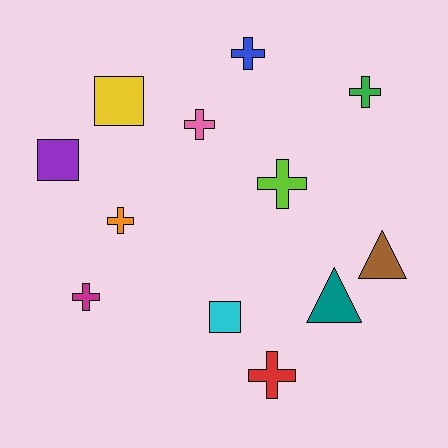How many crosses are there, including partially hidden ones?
There are 7 crosses.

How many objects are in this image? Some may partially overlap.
There are 12 objects.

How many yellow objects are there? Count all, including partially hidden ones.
There is 1 yellow object.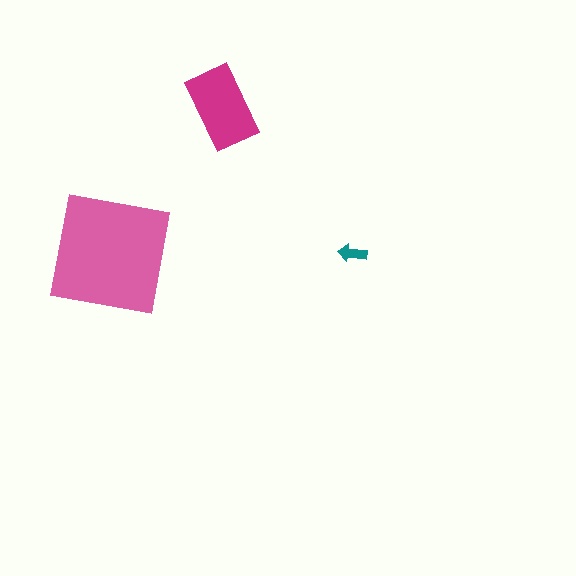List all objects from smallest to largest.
The teal arrow, the magenta rectangle, the pink square.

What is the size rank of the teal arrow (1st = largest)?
3rd.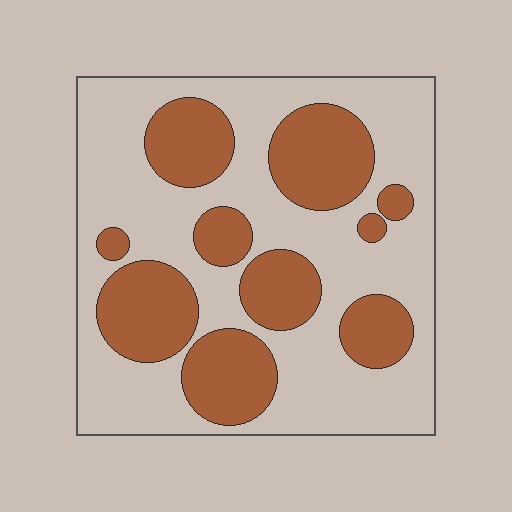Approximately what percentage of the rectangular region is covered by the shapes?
Approximately 35%.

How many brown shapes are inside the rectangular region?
10.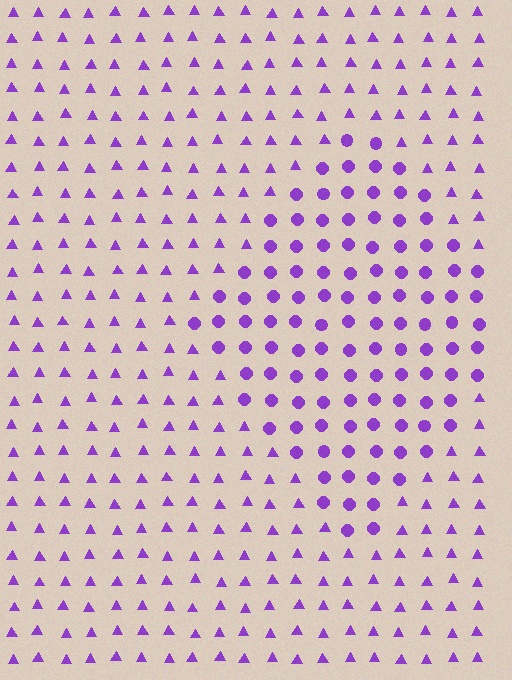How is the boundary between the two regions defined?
The boundary is defined by a change in element shape: circles inside vs. triangles outside. All elements share the same color and spacing.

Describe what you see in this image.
The image is filled with small purple elements arranged in a uniform grid. A diamond-shaped region contains circles, while the surrounding area contains triangles. The boundary is defined purely by the change in element shape.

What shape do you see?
I see a diamond.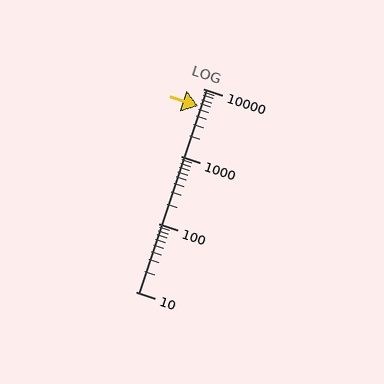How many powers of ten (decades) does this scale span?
The scale spans 3 decades, from 10 to 10000.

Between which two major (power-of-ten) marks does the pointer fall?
The pointer is between 1000 and 10000.